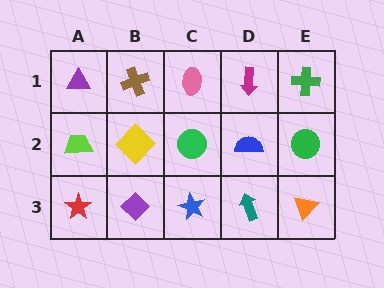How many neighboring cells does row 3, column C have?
3.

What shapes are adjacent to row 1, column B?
A yellow diamond (row 2, column B), a purple triangle (row 1, column A), a pink ellipse (row 1, column C).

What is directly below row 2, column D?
A teal arrow.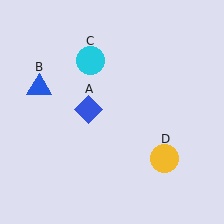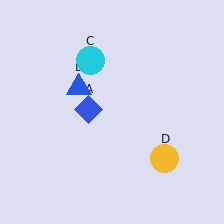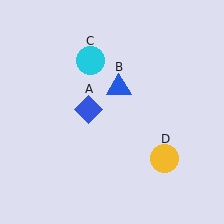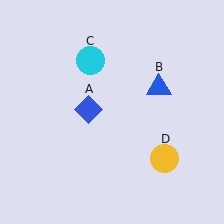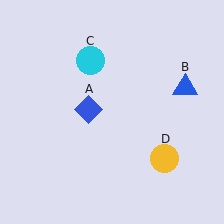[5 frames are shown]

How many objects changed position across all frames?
1 object changed position: blue triangle (object B).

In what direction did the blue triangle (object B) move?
The blue triangle (object B) moved right.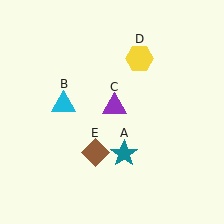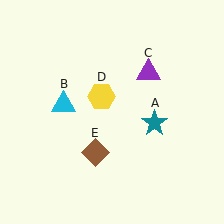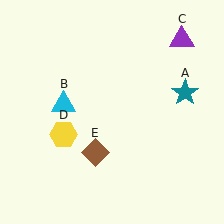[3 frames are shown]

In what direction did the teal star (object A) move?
The teal star (object A) moved up and to the right.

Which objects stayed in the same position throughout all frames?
Cyan triangle (object B) and brown diamond (object E) remained stationary.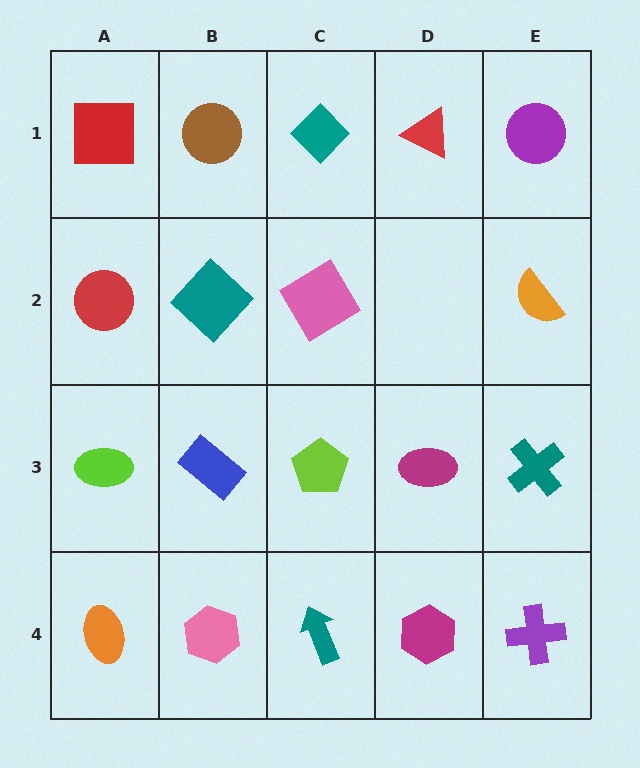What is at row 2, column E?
An orange semicircle.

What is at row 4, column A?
An orange ellipse.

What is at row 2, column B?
A teal diamond.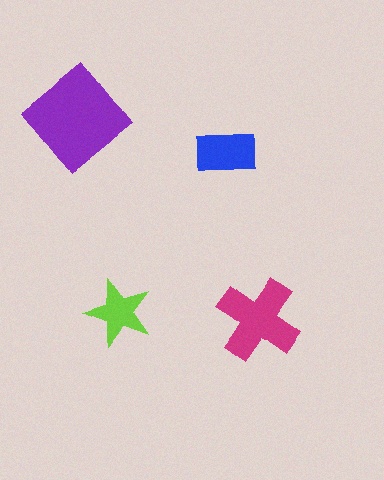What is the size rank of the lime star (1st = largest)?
4th.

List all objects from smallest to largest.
The lime star, the blue rectangle, the magenta cross, the purple diamond.